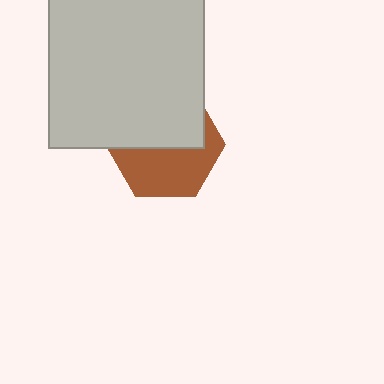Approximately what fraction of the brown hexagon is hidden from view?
Roughly 51% of the brown hexagon is hidden behind the light gray square.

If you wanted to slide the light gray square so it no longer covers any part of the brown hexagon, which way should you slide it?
Slide it up — that is the most direct way to separate the two shapes.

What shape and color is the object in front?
The object in front is a light gray square.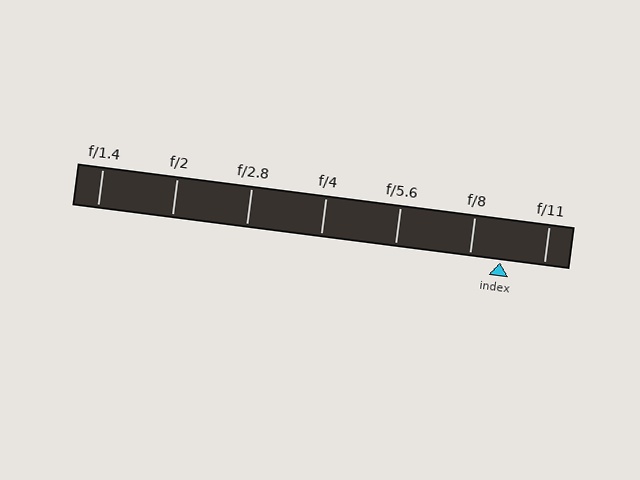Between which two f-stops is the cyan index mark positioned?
The index mark is between f/8 and f/11.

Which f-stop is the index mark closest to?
The index mark is closest to f/8.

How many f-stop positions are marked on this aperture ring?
There are 7 f-stop positions marked.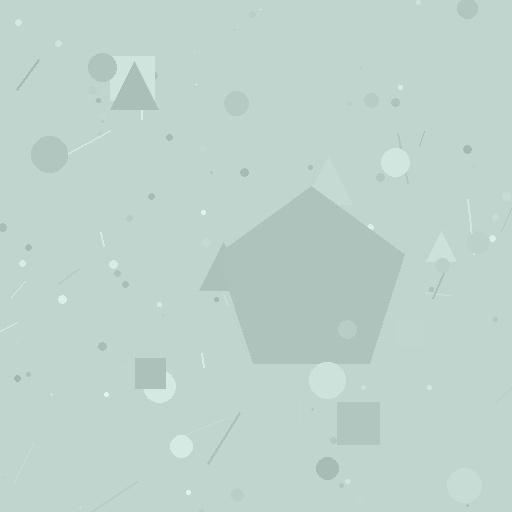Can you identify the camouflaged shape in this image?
The camouflaged shape is a pentagon.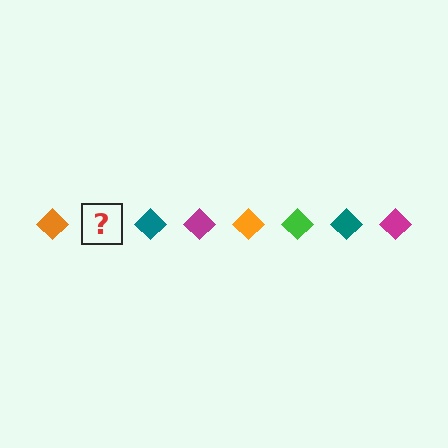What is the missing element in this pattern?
The missing element is a green diamond.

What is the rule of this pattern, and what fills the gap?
The rule is that the pattern cycles through orange, green, teal, magenta diamonds. The gap should be filled with a green diamond.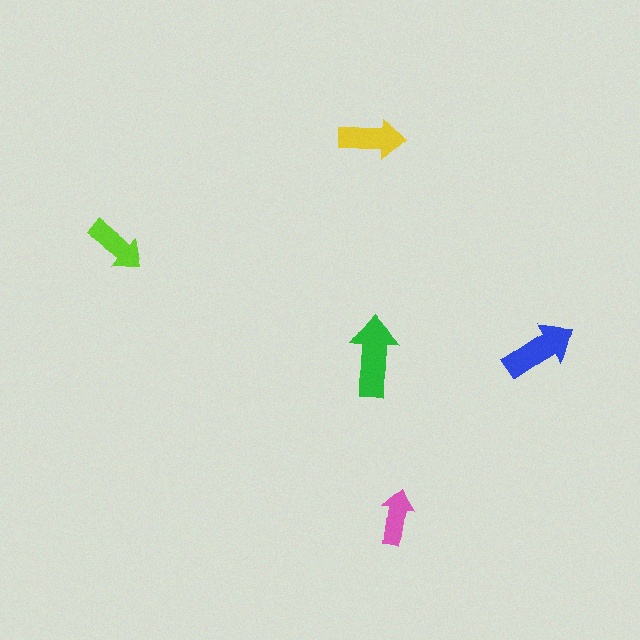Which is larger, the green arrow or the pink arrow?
The green one.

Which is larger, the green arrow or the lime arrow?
The green one.